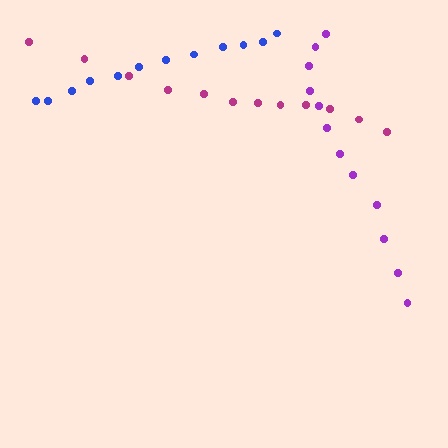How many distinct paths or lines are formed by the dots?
There are 3 distinct paths.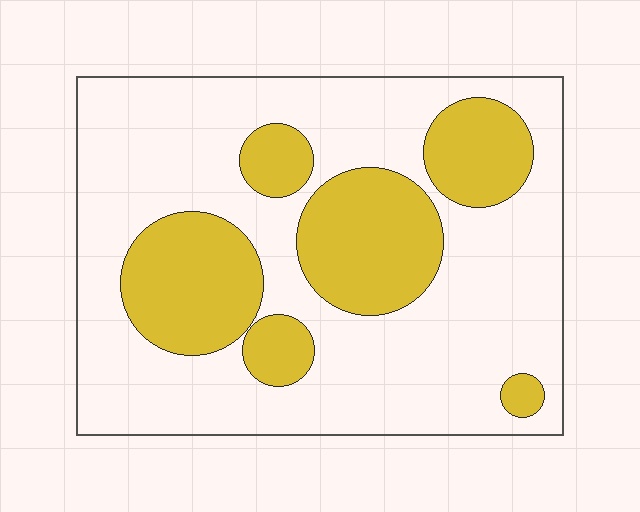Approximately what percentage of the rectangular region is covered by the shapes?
Approximately 30%.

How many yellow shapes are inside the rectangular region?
6.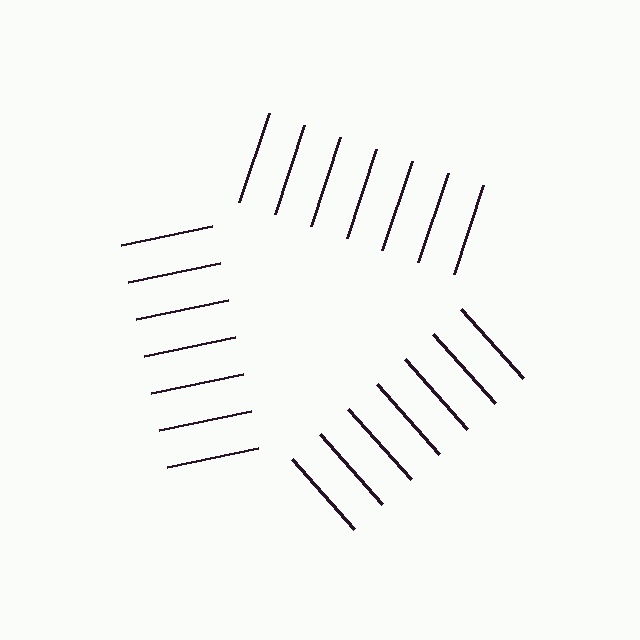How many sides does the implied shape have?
3 sides — the line-ends trace a triangle.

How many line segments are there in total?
21 — 7 along each of the 3 edges.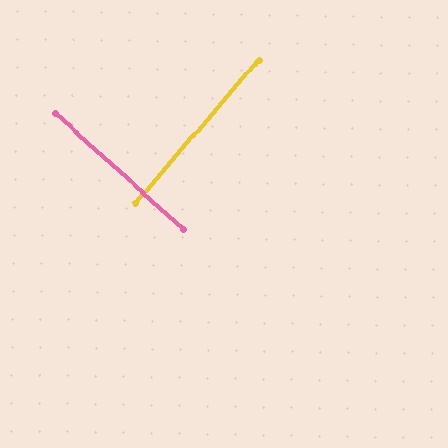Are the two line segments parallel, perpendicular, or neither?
Perpendicular — they meet at approximately 89°.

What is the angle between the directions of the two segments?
Approximately 89 degrees.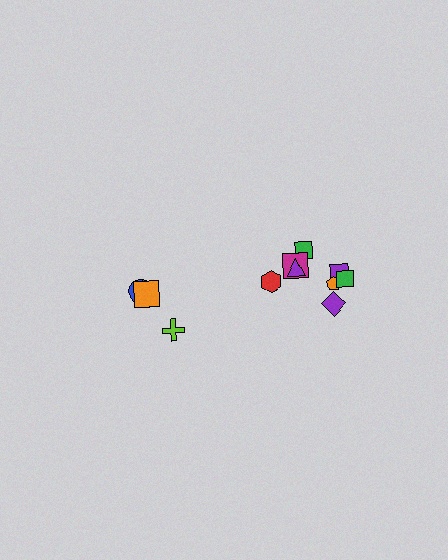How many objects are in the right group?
There are 8 objects.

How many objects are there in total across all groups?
There are 12 objects.